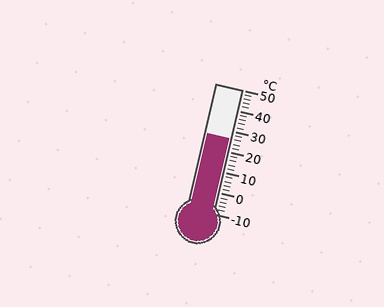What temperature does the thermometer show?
The thermometer shows approximately 26°C.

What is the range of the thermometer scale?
The thermometer scale ranges from -10°C to 50°C.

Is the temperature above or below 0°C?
The temperature is above 0°C.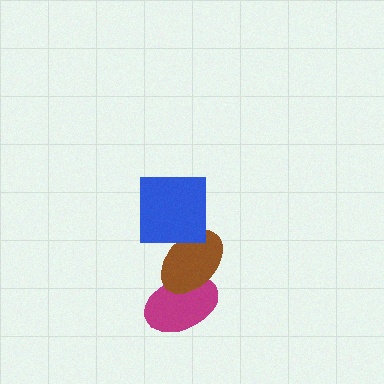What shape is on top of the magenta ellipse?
The brown ellipse is on top of the magenta ellipse.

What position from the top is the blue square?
The blue square is 1st from the top.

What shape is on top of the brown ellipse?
The blue square is on top of the brown ellipse.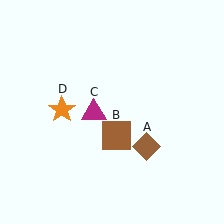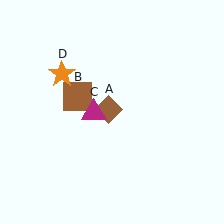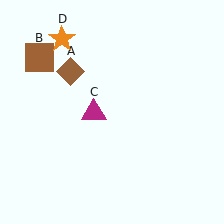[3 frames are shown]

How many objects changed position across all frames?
3 objects changed position: brown diamond (object A), brown square (object B), orange star (object D).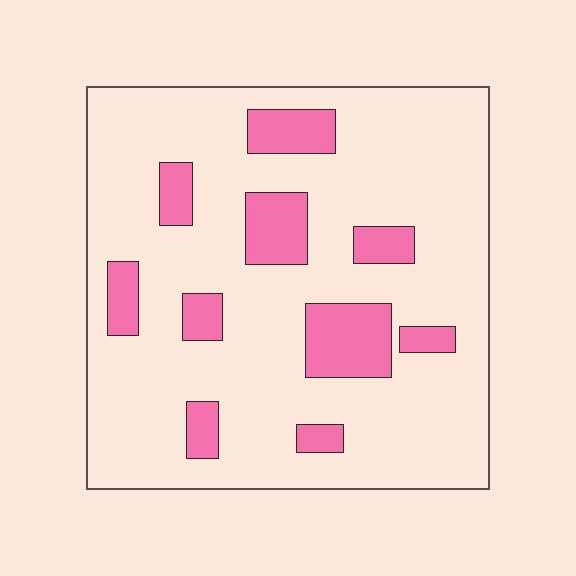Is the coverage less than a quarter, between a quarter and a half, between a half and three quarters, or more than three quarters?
Less than a quarter.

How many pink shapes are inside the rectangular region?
10.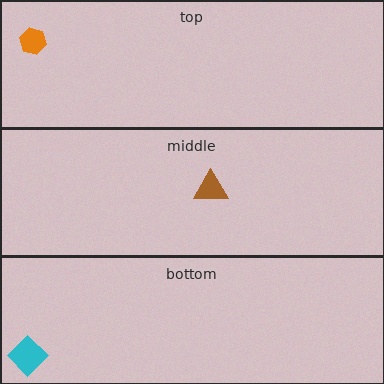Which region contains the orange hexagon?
The top region.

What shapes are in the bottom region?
The cyan diamond.